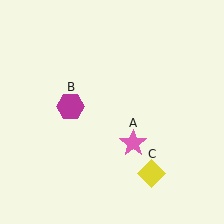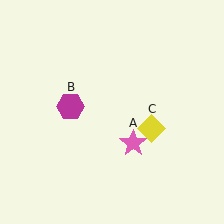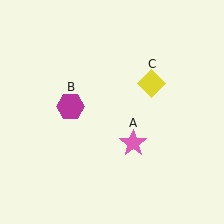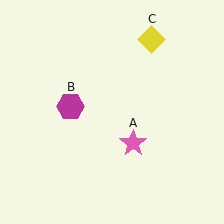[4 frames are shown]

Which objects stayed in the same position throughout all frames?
Pink star (object A) and magenta hexagon (object B) remained stationary.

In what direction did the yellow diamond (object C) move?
The yellow diamond (object C) moved up.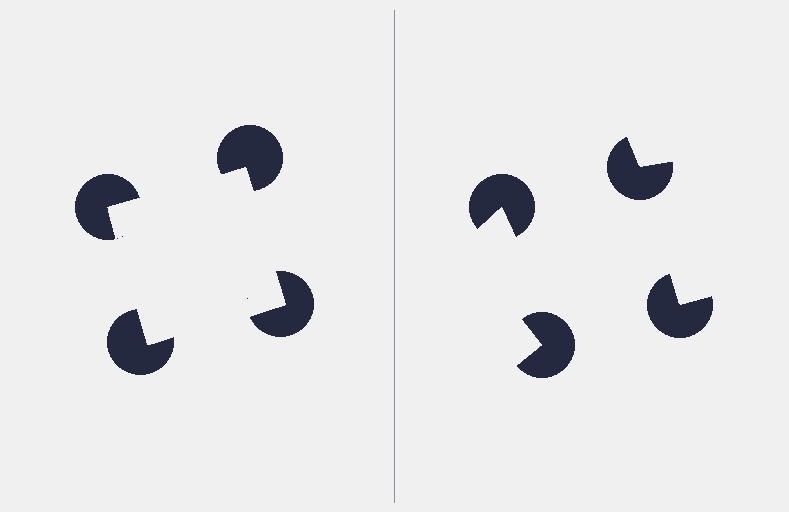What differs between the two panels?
The pac-man discs are positioned identically on both sides; only the wedge orientations differ. On the left they align to a square; on the right they are misaligned.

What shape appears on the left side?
An illusory square.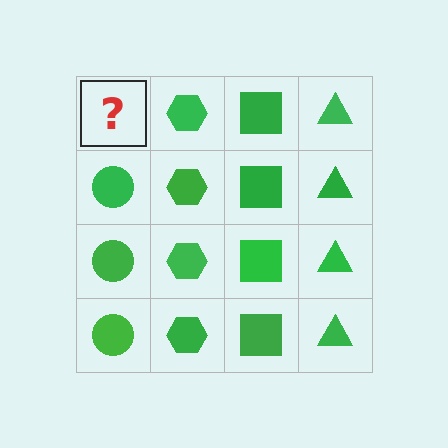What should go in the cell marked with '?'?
The missing cell should contain a green circle.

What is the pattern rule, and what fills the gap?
The rule is that each column has a consistent shape. The gap should be filled with a green circle.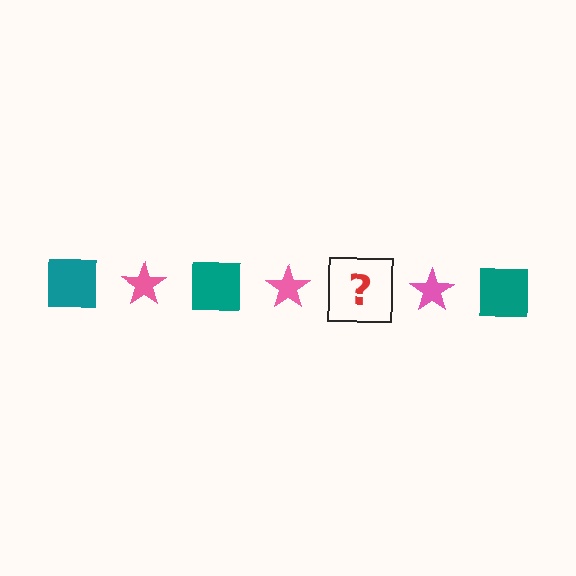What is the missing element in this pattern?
The missing element is a teal square.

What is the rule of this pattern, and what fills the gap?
The rule is that the pattern alternates between teal square and pink star. The gap should be filled with a teal square.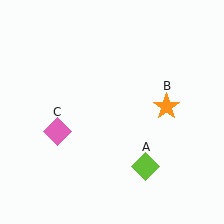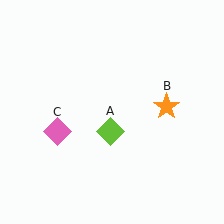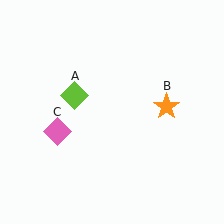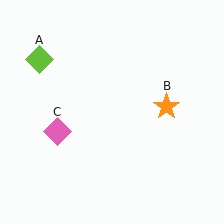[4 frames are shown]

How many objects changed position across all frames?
1 object changed position: lime diamond (object A).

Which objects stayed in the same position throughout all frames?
Orange star (object B) and pink diamond (object C) remained stationary.